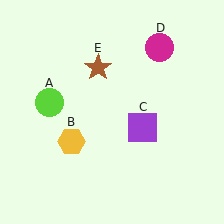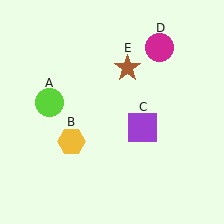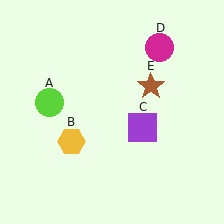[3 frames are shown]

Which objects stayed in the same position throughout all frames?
Lime circle (object A) and yellow hexagon (object B) and purple square (object C) and magenta circle (object D) remained stationary.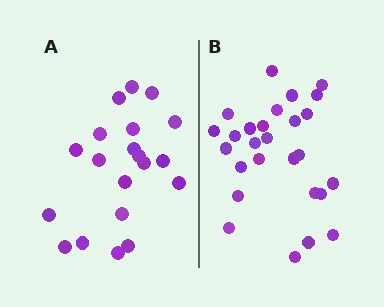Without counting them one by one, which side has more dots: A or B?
Region B (the right region) has more dots.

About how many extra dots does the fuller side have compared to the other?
Region B has roughly 8 or so more dots than region A.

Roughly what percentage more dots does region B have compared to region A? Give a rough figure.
About 35% more.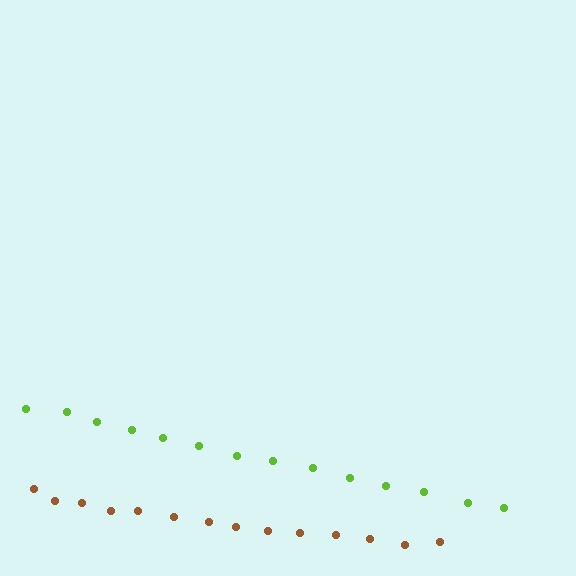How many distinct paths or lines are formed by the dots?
There are 2 distinct paths.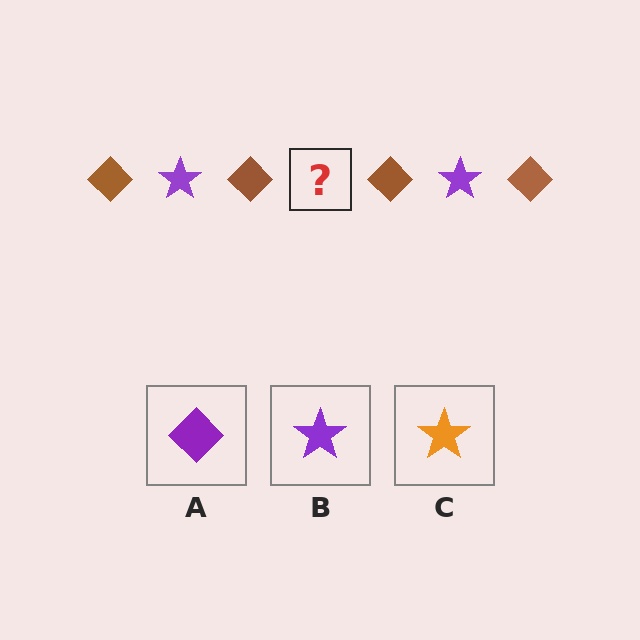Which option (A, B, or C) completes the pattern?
B.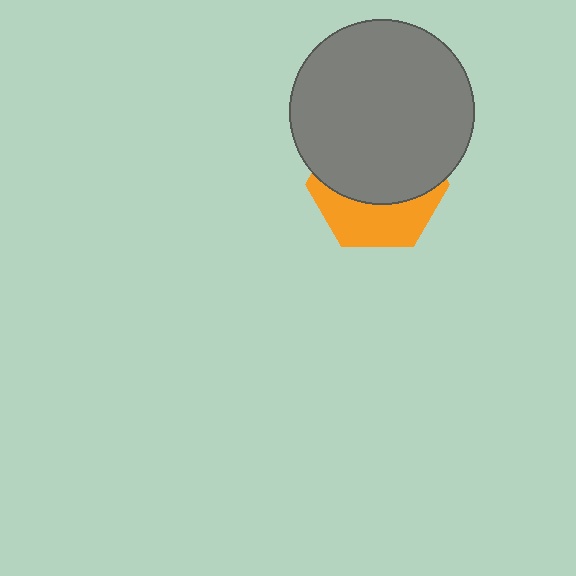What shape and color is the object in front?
The object in front is a gray circle.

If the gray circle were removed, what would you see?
You would see the complete orange hexagon.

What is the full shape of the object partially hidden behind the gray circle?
The partially hidden object is an orange hexagon.